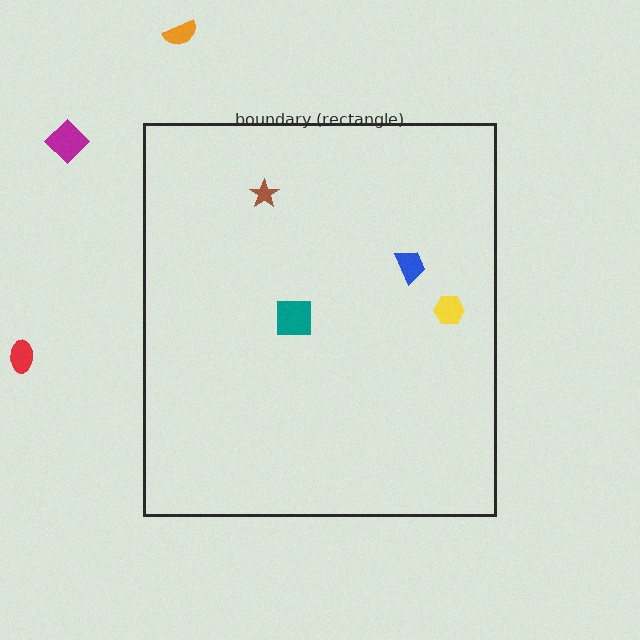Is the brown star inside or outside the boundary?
Inside.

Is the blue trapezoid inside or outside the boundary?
Inside.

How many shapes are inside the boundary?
4 inside, 3 outside.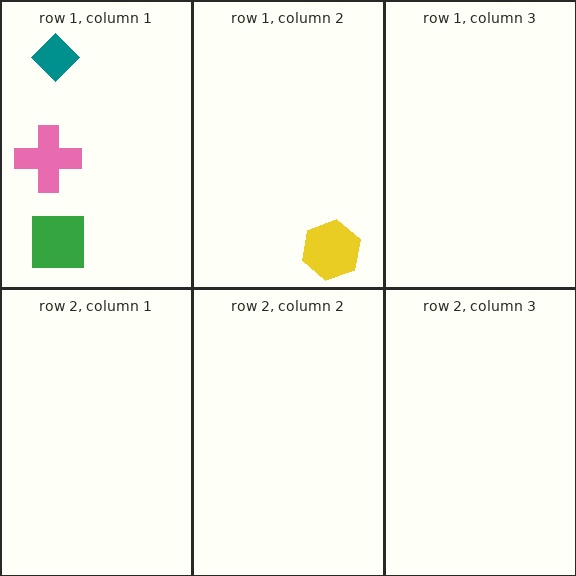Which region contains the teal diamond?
The row 1, column 1 region.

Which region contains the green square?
The row 1, column 1 region.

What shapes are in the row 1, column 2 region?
The yellow hexagon.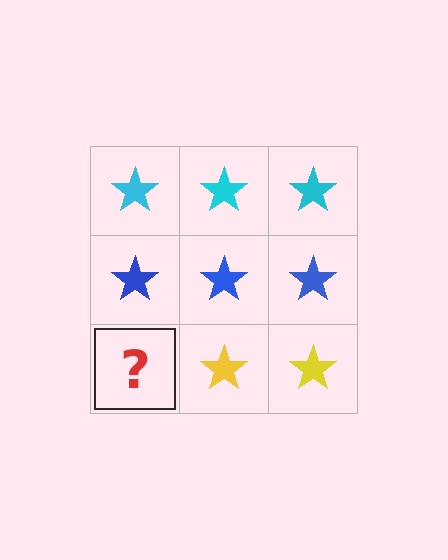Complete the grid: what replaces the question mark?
The question mark should be replaced with a yellow star.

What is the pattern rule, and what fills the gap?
The rule is that each row has a consistent color. The gap should be filled with a yellow star.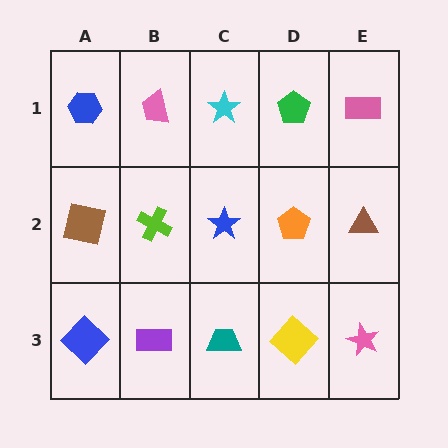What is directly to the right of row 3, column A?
A purple rectangle.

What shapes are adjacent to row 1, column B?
A lime cross (row 2, column B), a blue hexagon (row 1, column A), a cyan star (row 1, column C).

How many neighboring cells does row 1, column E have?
2.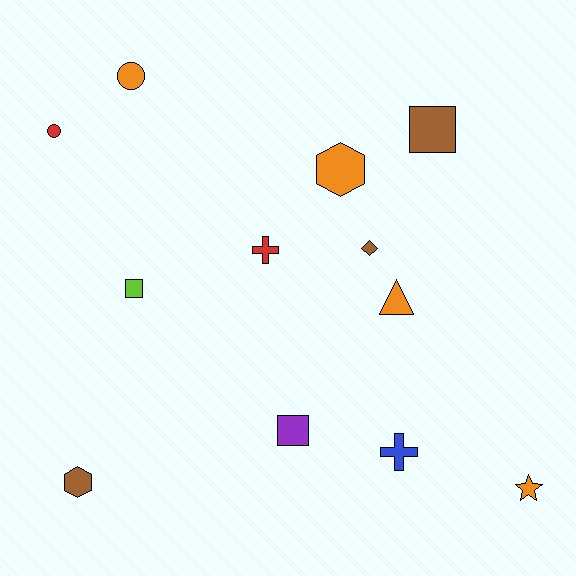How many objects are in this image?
There are 12 objects.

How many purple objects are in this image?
There is 1 purple object.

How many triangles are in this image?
There is 1 triangle.